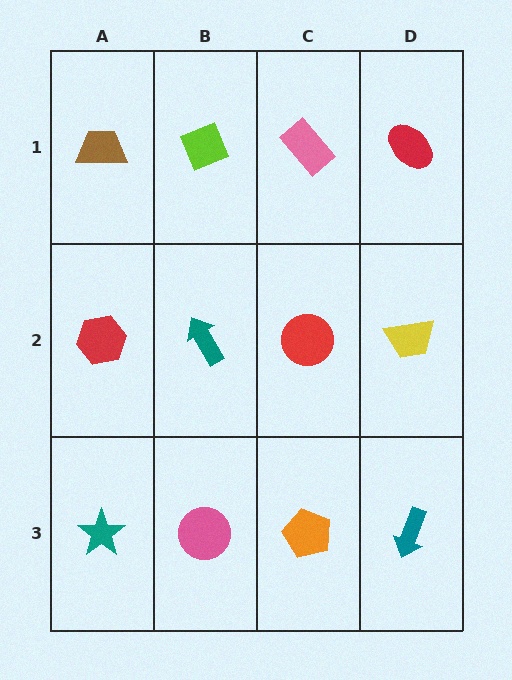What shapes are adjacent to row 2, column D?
A red ellipse (row 1, column D), a teal arrow (row 3, column D), a red circle (row 2, column C).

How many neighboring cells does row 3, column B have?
3.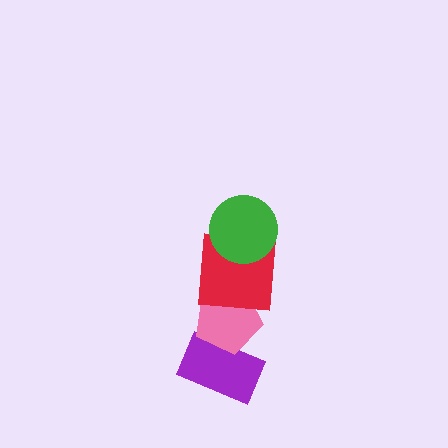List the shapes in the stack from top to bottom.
From top to bottom: the green circle, the red square, the pink pentagon, the purple rectangle.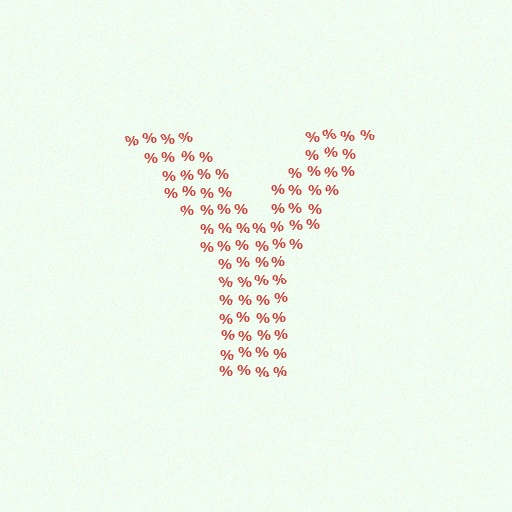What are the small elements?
The small elements are percent signs.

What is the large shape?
The large shape is the letter Y.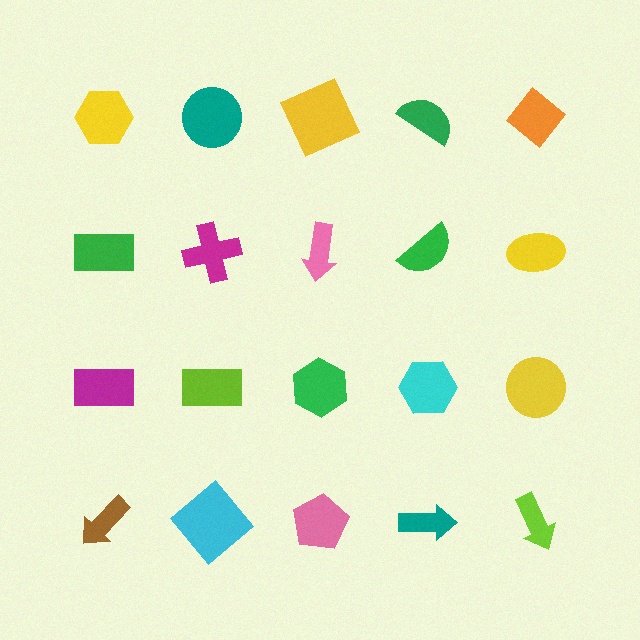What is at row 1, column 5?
An orange diamond.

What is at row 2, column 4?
A green semicircle.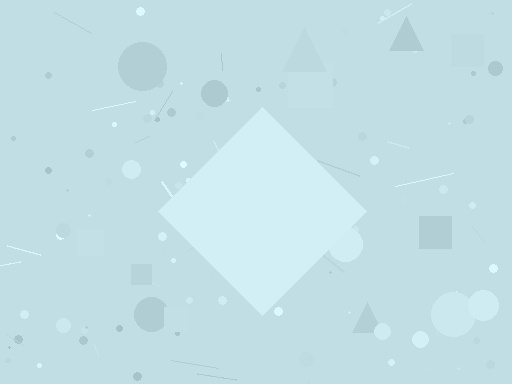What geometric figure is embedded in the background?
A diamond is embedded in the background.